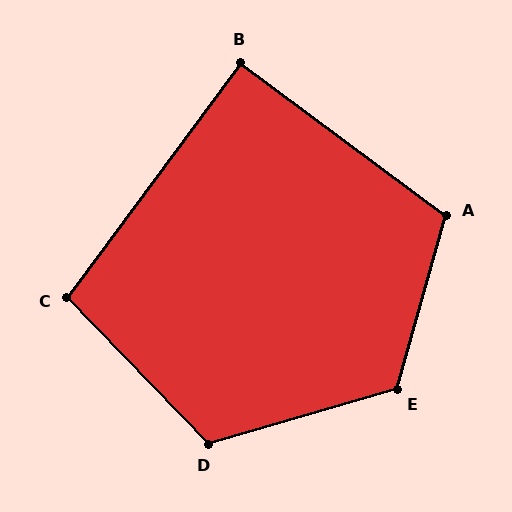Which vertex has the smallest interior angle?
B, at approximately 90 degrees.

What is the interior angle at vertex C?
Approximately 99 degrees (obtuse).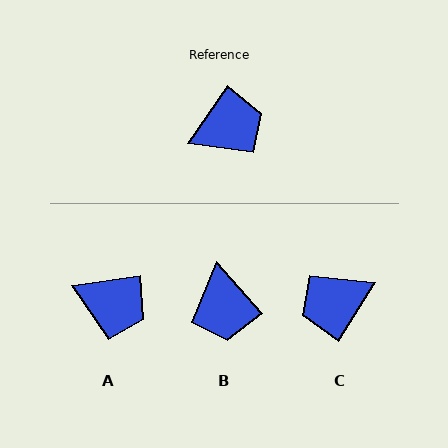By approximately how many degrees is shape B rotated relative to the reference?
Approximately 104 degrees clockwise.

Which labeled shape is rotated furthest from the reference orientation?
C, about 177 degrees away.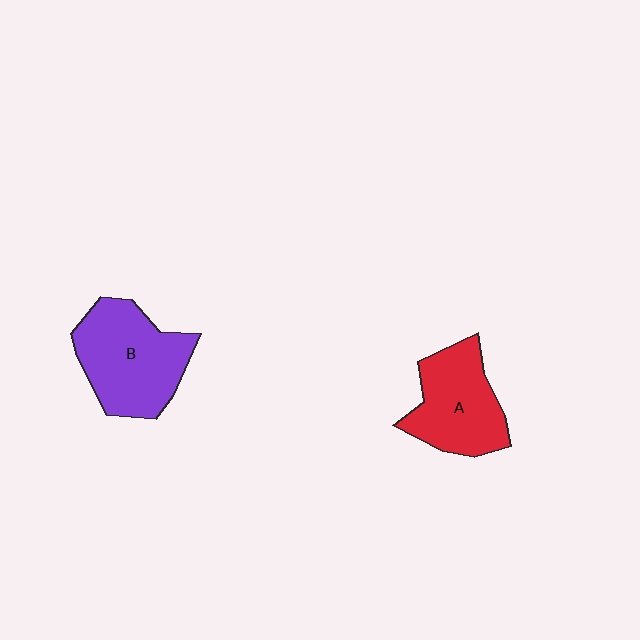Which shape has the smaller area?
Shape A (red).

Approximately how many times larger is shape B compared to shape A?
Approximately 1.2 times.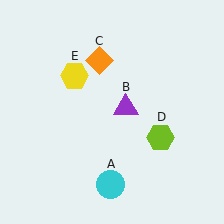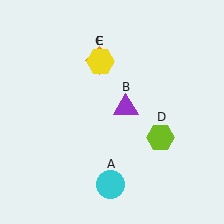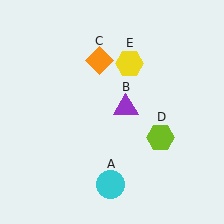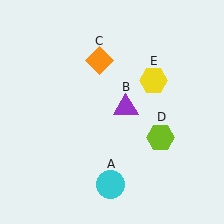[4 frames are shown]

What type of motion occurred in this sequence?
The yellow hexagon (object E) rotated clockwise around the center of the scene.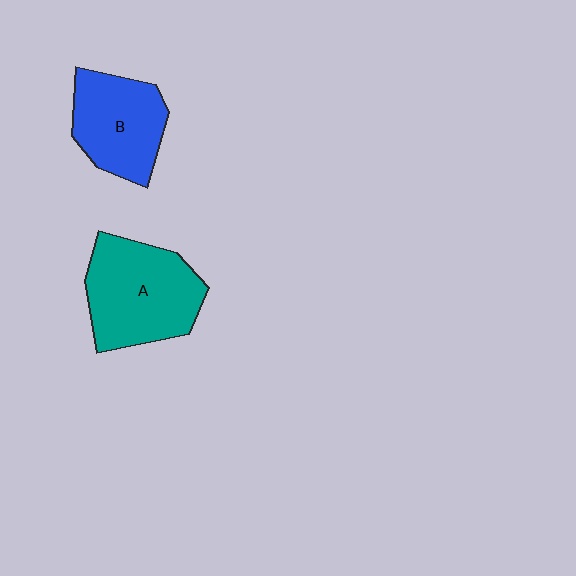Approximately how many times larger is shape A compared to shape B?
Approximately 1.3 times.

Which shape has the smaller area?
Shape B (blue).